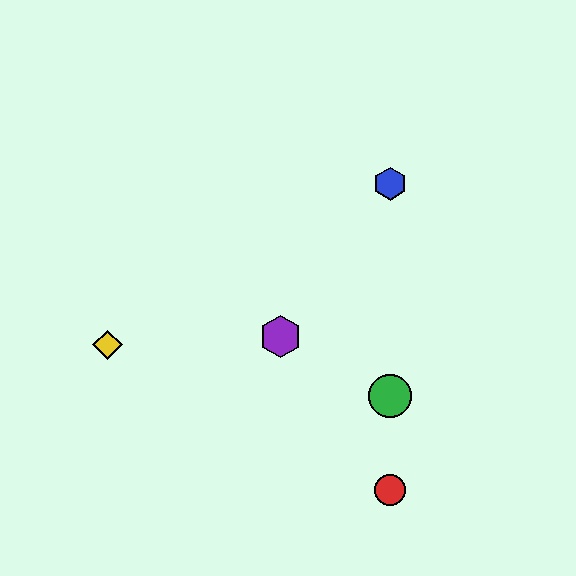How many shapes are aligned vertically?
3 shapes (the red circle, the blue hexagon, the green circle) are aligned vertically.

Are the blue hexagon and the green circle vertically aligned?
Yes, both are at x≈390.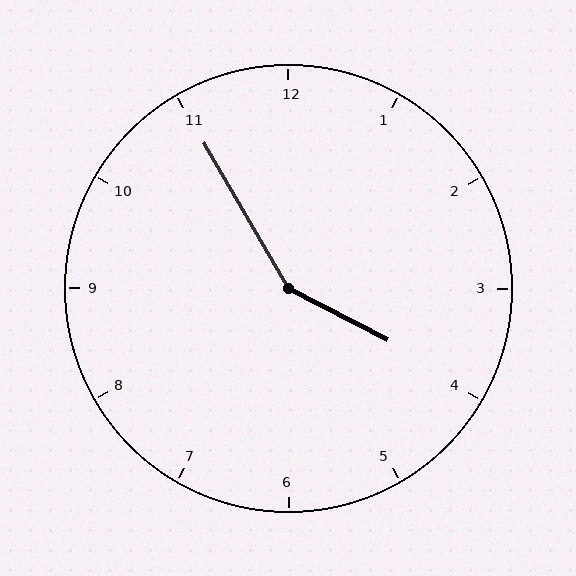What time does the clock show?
3:55.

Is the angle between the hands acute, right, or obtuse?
It is obtuse.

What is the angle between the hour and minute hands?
Approximately 148 degrees.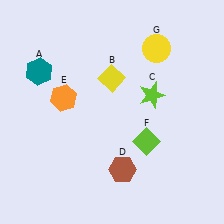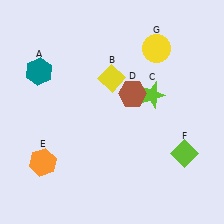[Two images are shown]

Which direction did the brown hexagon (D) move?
The brown hexagon (D) moved up.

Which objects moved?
The objects that moved are: the brown hexagon (D), the orange hexagon (E), the lime diamond (F).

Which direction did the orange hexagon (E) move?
The orange hexagon (E) moved down.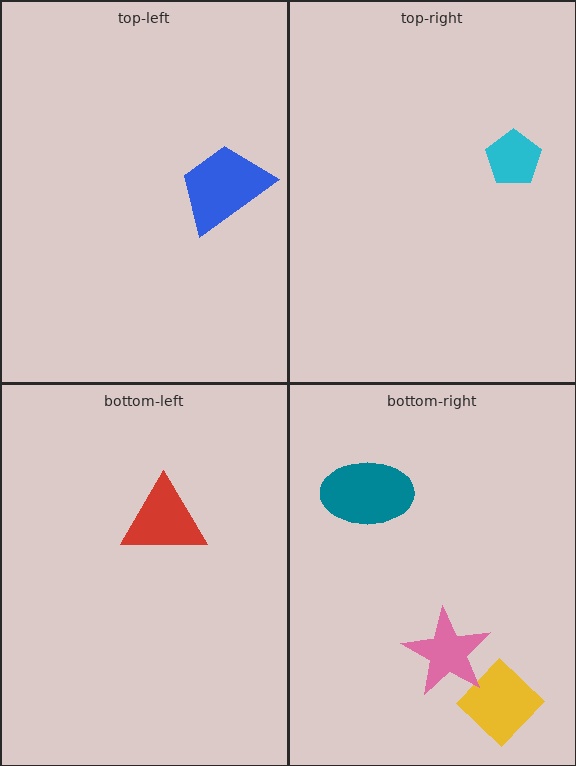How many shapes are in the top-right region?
1.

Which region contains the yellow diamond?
The bottom-right region.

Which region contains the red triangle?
The bottom-left region.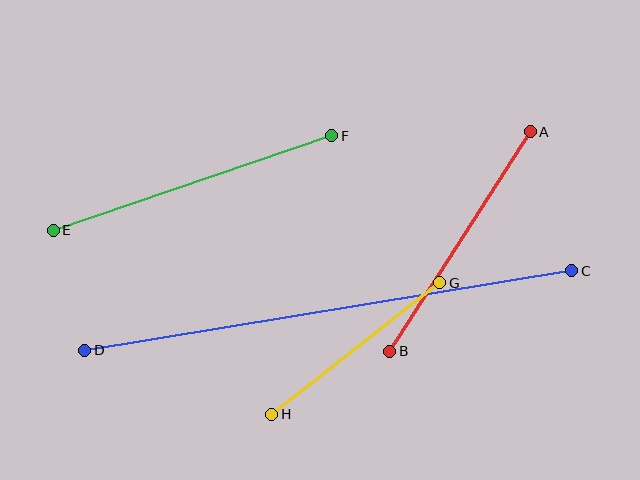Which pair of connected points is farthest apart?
Points C and D are farthest apart.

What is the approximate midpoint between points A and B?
The midpoint is at approximately (460, 241) pixels.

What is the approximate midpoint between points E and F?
The midpoint is at approximately (192, 183) pixels.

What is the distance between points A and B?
The distance is approximately 261 pixels.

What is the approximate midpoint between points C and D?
The midpoint is at approximately (328, 310) pixels.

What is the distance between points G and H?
The distance is approximately 213 pixels.